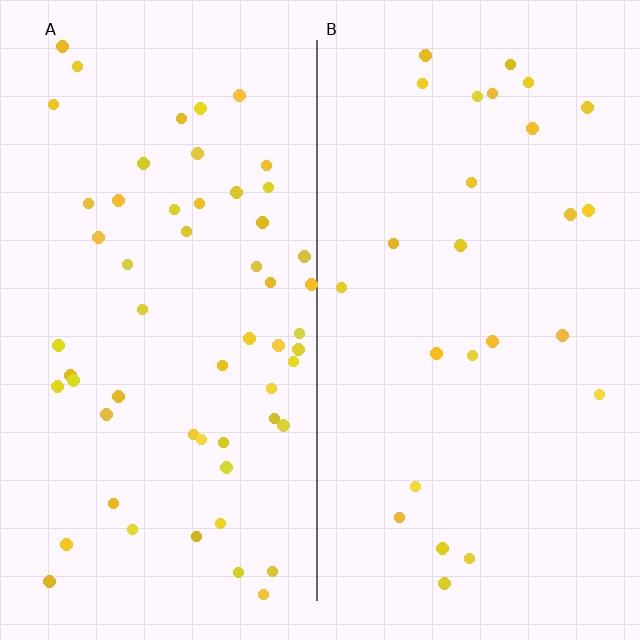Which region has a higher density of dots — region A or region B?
A (the left).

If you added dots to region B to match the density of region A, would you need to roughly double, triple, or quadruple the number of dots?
Approximately double.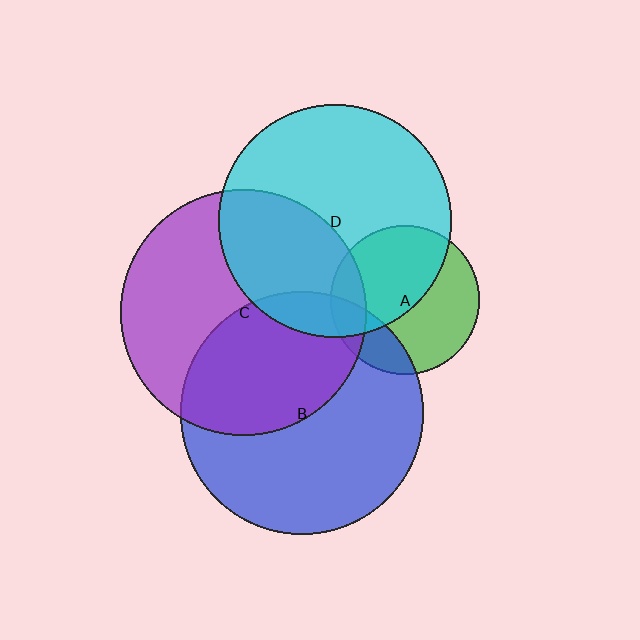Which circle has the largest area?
Circle C (purple).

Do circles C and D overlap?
Yes.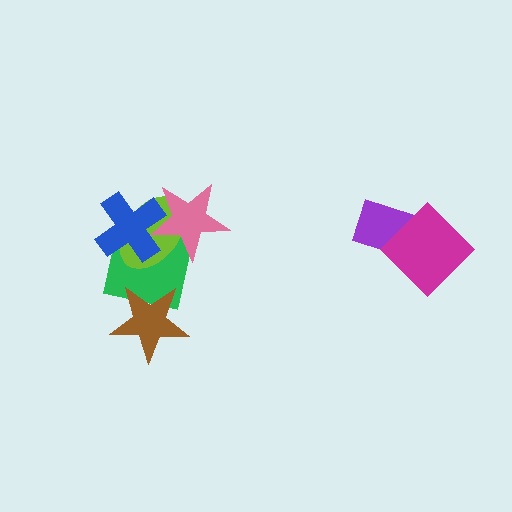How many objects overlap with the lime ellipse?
3 objects overlap with the lime ellipse.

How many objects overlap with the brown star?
1 object overlaps with the brown star.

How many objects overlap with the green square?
4 objects overlap with the green square.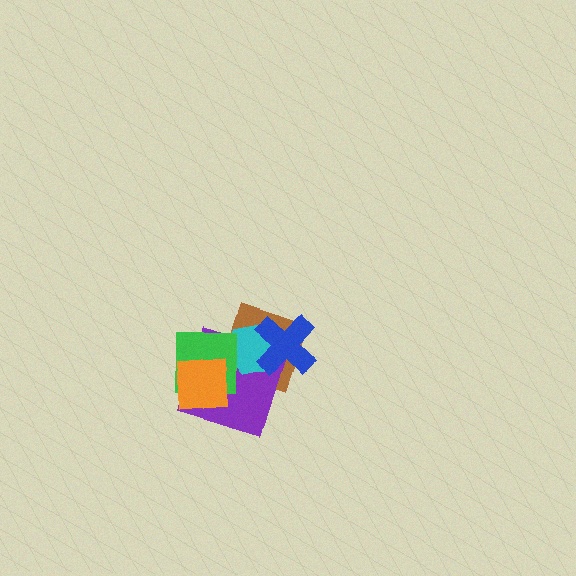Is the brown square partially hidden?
Yes, it is partially covered by another shape.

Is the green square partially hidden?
Yes, it is partially covered by another shape.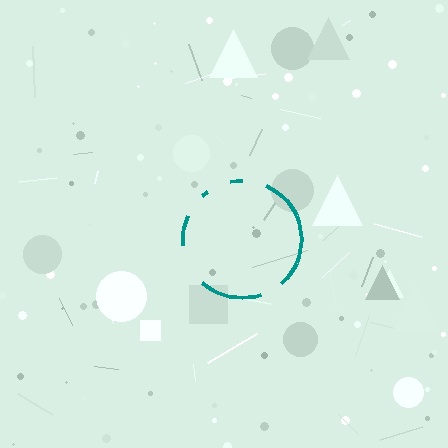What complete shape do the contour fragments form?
The contour fragments form a circle.